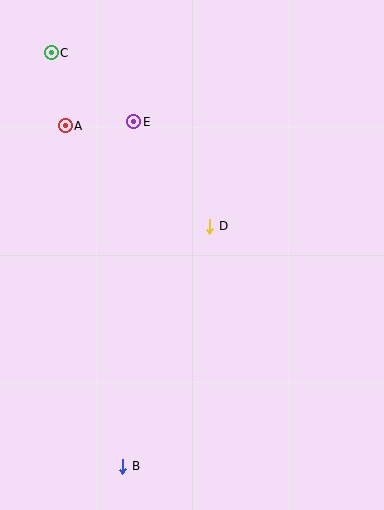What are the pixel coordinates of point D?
Point D is at (210, 226).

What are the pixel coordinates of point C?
Point C is at (51, 53).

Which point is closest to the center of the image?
Point D at (210, 226) is closest to the center.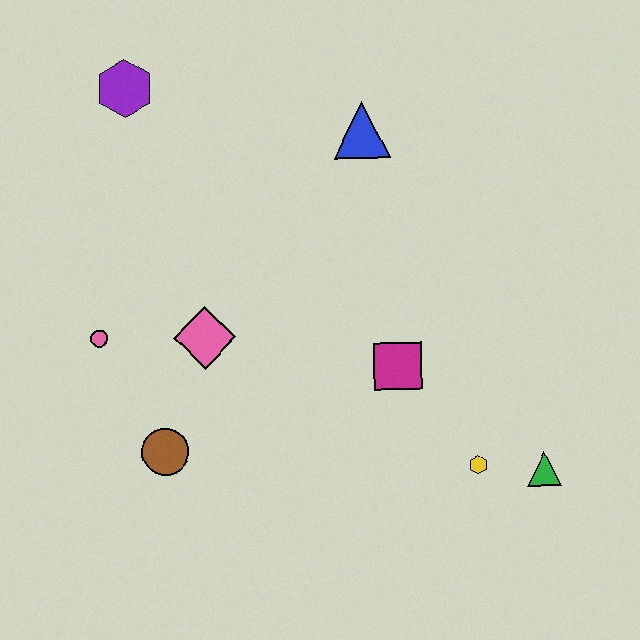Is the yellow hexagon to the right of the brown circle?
Yes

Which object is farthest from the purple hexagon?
The green triangle is farthest from the purple hexagon.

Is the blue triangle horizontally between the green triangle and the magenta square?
No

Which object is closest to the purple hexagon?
The blue triangle is closest to the purple hexagon.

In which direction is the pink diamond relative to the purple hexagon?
The pink diamond is below the purple hexagon.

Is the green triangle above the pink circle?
No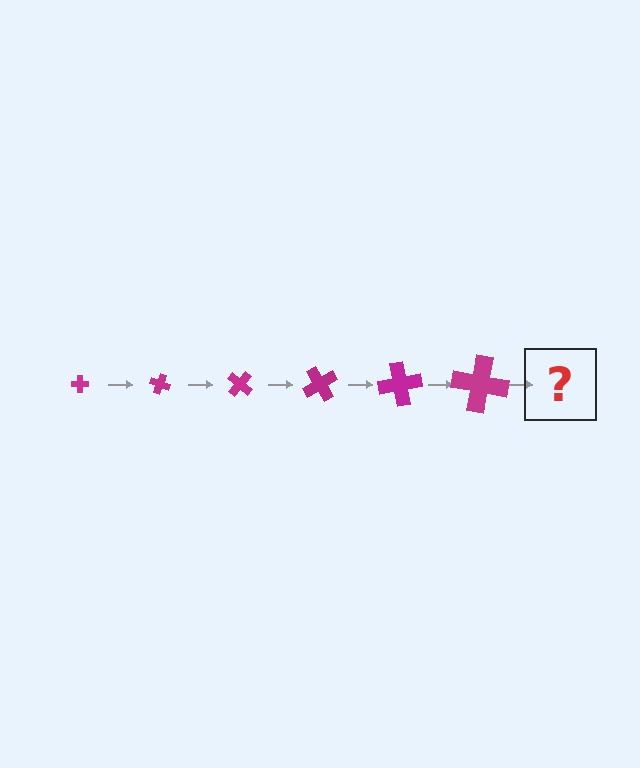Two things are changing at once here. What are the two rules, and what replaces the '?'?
The two rules are that the cross grows larger each step and it rotates 20 degrees each step. The '?' should be a cross, larger than the previous one and rotated 120 degrees from the start.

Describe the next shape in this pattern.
It should be a cross, larger than the previous one and rotated 120 degrees from the start.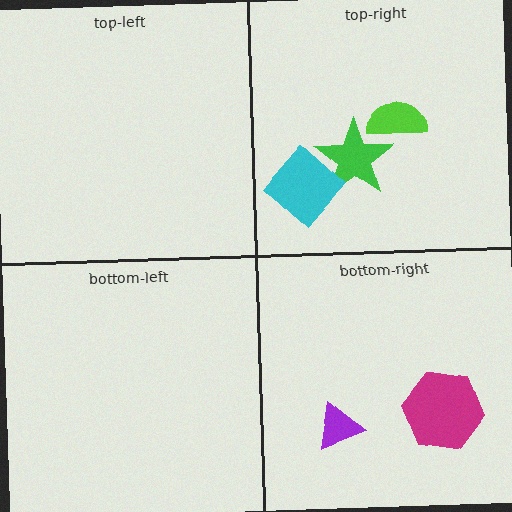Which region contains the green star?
The top-right region.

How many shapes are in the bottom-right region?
2.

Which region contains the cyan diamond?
The top-right region.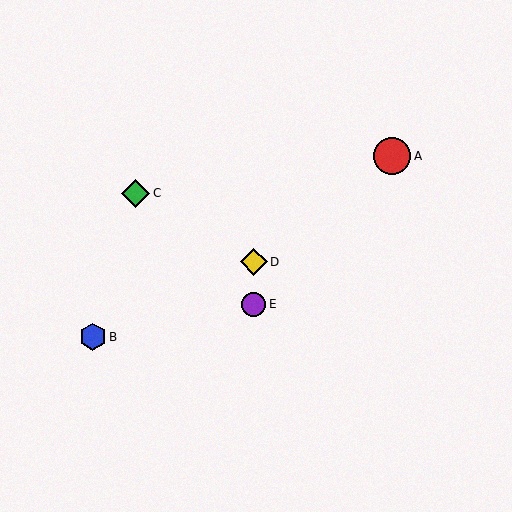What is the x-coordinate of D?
Object D is at x≈254.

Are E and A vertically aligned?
No, E is at x≈254 and A is at x≈392.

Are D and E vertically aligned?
Yes, both are at x≈254.